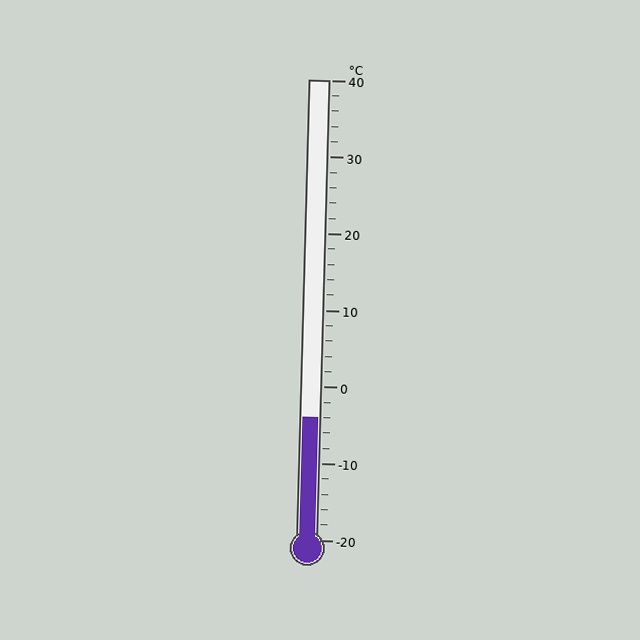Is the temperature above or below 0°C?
The temperature is below 0°C.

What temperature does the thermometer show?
The thermometer shows approximately -4°C.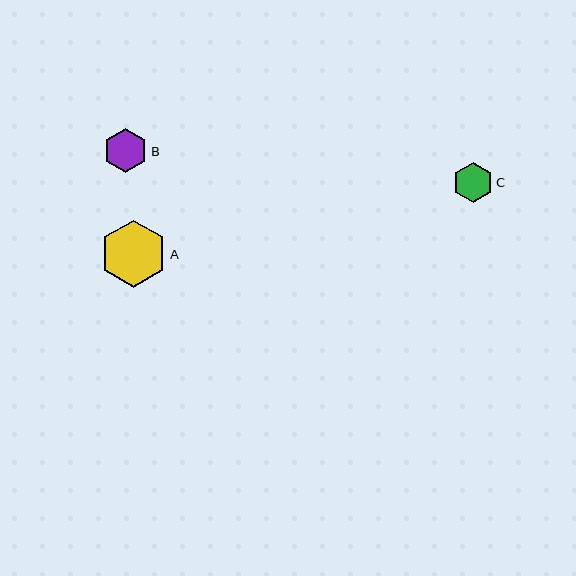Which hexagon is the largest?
Hexagon A is the largest with a size of approximately 68 pixels.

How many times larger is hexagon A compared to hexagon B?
Hexagon A is approximately 1.5 times the size of hexagon B.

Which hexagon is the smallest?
Hexagon C is the smallest with a size of approximately 40 pixels.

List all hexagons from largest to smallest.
From largest to smallest: A, B, C.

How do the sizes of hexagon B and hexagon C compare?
Hexagon B and hexagon C are approximately the same size.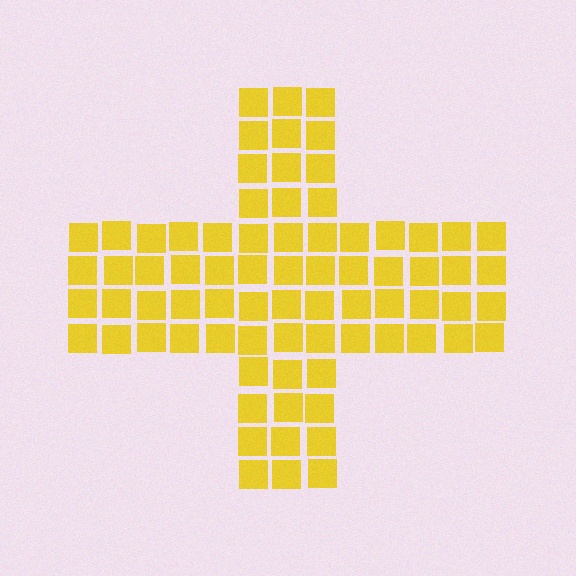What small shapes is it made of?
It is made of small squares.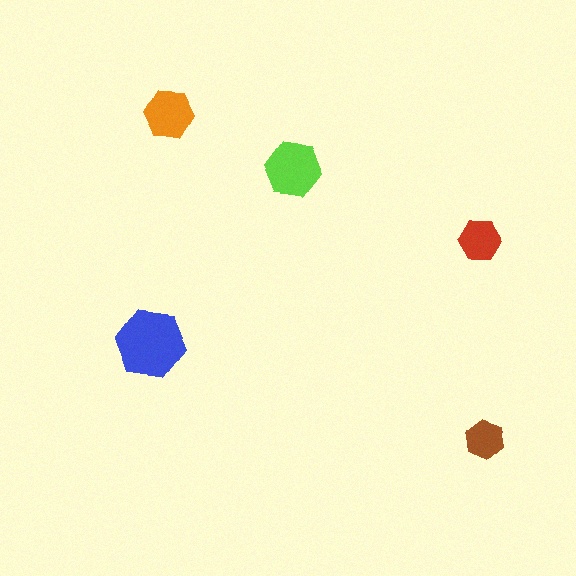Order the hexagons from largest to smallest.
the blue one, the lime one, the orange one, the red one, the brown one.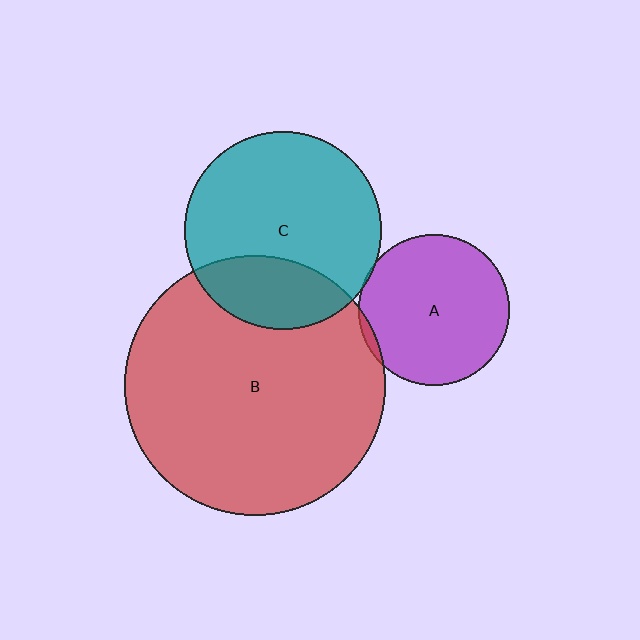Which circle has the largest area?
Circle B (red).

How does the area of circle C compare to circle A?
Approximately 1.7 times.